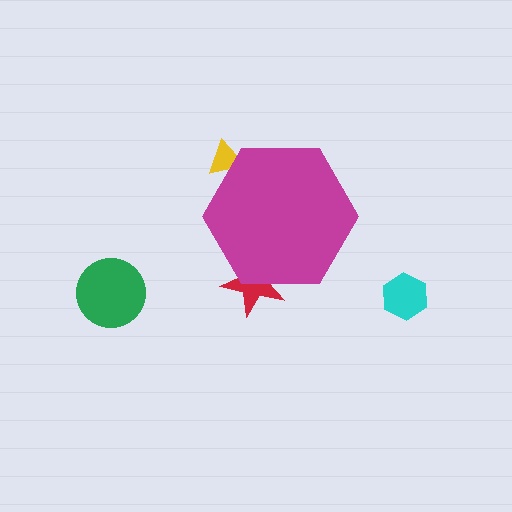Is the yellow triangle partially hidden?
Yes, the yellow triangle is partially hidden behind the magenta hexagon.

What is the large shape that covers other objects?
A magenta hexagon.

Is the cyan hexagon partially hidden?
No, the cyan hexagon is fully visible.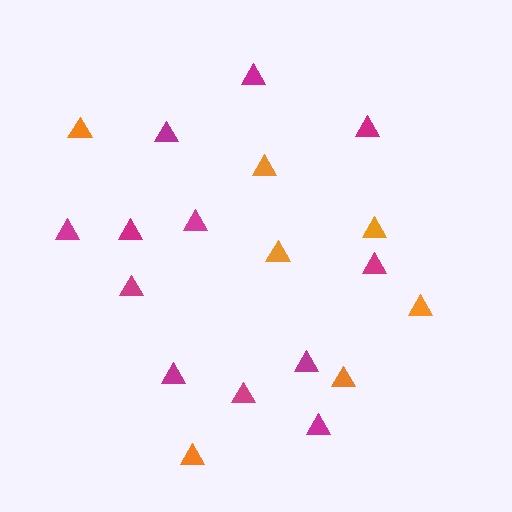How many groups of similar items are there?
There are 2 groups: one group of orange triangles (7) and one group of magenta triangles (12).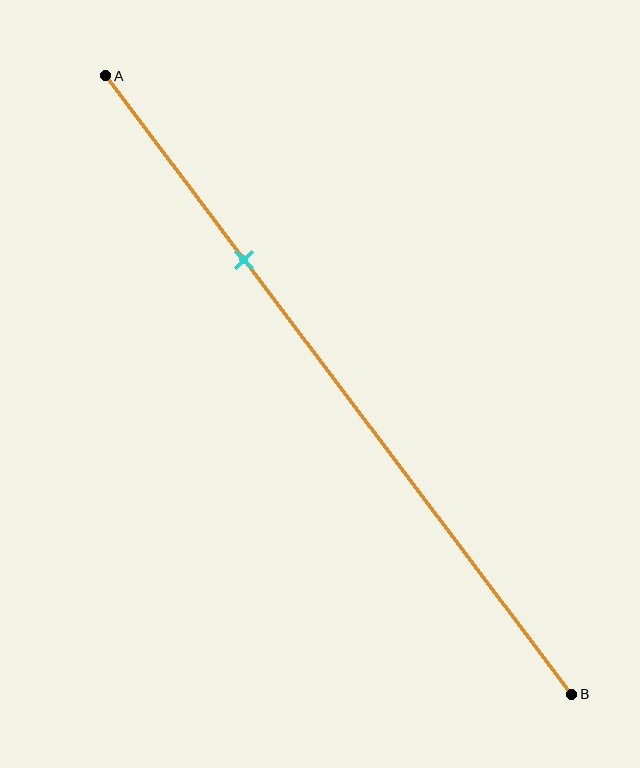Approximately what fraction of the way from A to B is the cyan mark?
The cyan mark is approximately 30% of the way from A to B.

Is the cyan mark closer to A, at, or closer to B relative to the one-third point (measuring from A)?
The cyan mark is closer to point A than the one-third point of segment AB.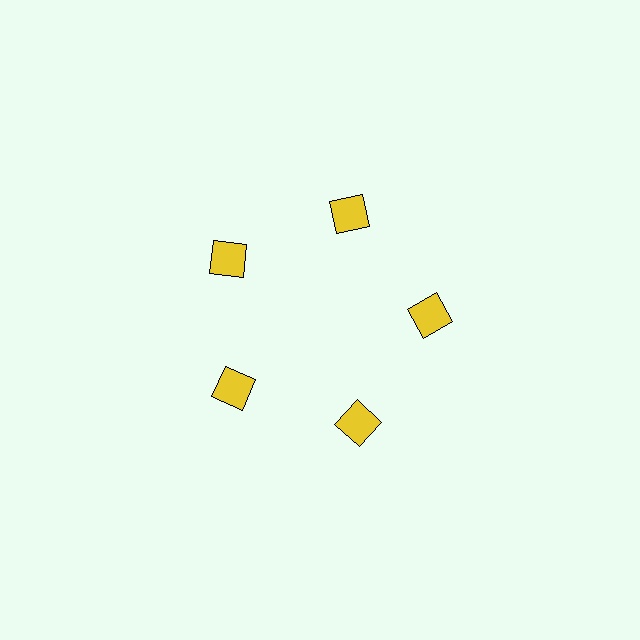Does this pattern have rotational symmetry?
Yes, this pattern has 5-fold rotational symmetry. It looks the same after rotating 72 degrees around the center.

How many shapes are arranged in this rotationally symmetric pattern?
There are 5 shapes, arranged in 5 groups of 1.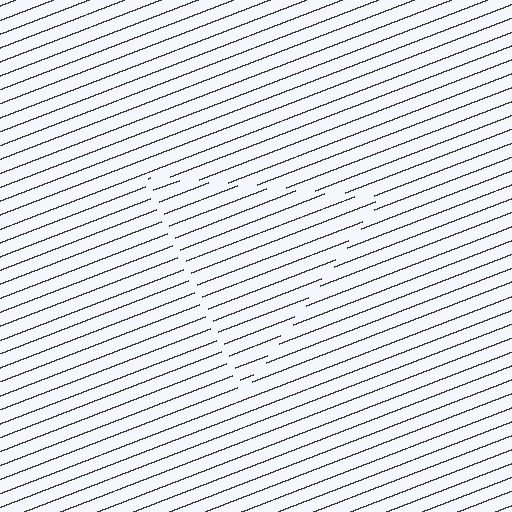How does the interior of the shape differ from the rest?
The interior of the shape contains the same grating, shifted by half a period — the contour is defined by the phase discontinuity where line-ends from the inner and outer gratings abut.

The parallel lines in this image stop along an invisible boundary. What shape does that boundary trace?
An illusory triangle. The interior of the shape contains the same grating, shifted by half a period — the contour is defined by the phase discontinuity where line-ends from the inner and outer gratings abut.